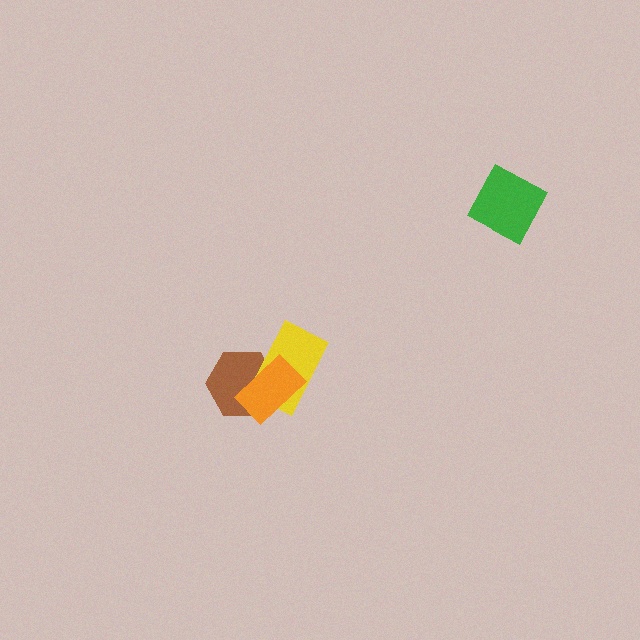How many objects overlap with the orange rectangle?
2 objects overlap with the orange rectangle.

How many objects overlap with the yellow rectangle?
2 objects overlap with the yellow rectangle.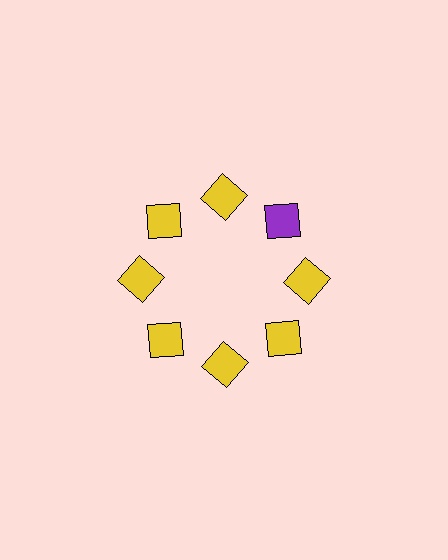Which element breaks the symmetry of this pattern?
The purple square at roughly the 2 o'clock position breaks the symmetry. All other shapes are yellow squares.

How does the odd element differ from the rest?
It has a different color: purple instead of yellow.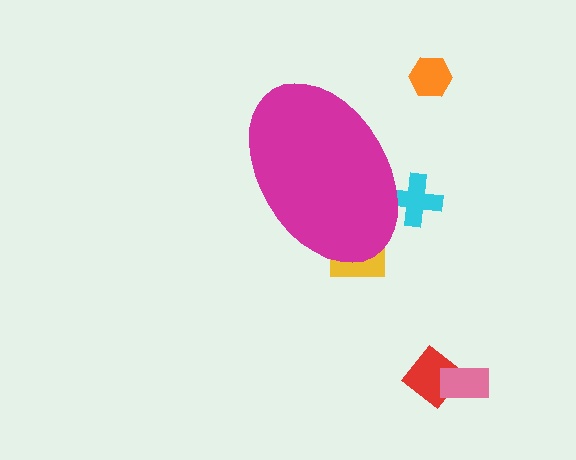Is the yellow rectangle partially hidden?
Yes, the yellow rectangle is partially hidden behind the magenta ellipse.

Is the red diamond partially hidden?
No, the red diamond is fully visible.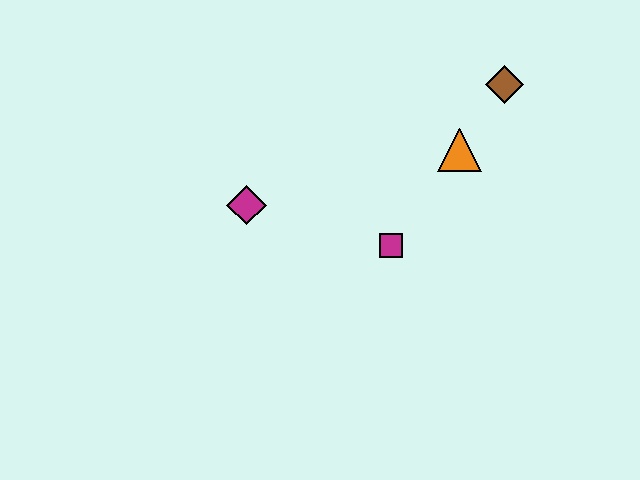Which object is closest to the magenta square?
The orange triangle is closest to the magenta square.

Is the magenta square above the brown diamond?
No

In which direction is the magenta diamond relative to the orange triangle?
The magenta diamond is to the left of the orange triangle.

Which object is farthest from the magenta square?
The brown diamond is farthest from the magenta square.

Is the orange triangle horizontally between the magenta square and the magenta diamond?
No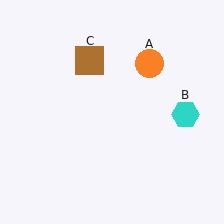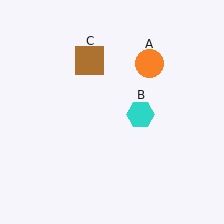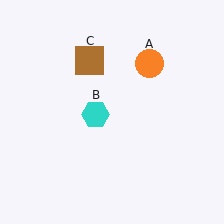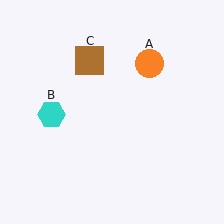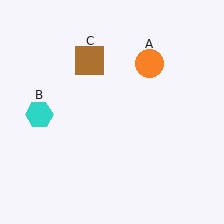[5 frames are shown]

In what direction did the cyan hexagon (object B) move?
The cyan hexagon (object B) moved left.